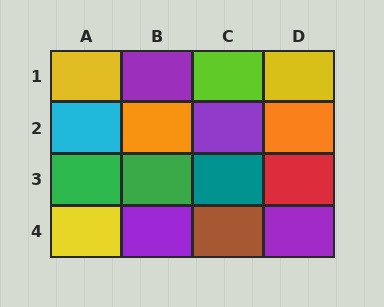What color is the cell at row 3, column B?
Green.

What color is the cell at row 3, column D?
Red.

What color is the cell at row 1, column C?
Lime.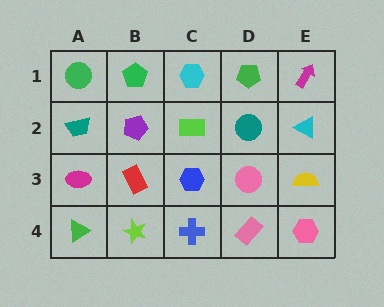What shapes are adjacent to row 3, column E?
A cyan triangle (row 2, column E), a pink hexagon (row 4, column E), a pink circle (row 3, column D).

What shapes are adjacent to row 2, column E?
A magenta arrow (row 1, column E), a yellow semicircle (row 3, column E), a teal circle (row 2, column D).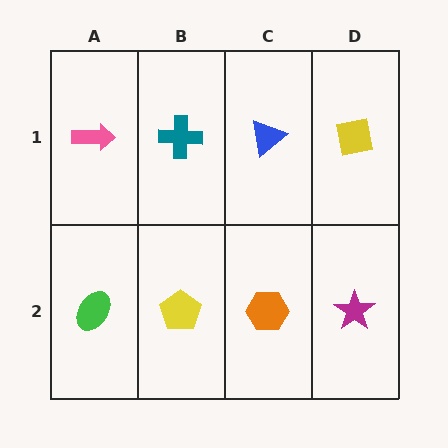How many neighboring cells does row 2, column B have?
3.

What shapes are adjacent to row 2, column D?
A yellow square (row 1, column D), an orange hexagon (row 2, column C).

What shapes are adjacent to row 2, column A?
A pink arrow (row 1, column A), a yellow pentagon (row 2, column B).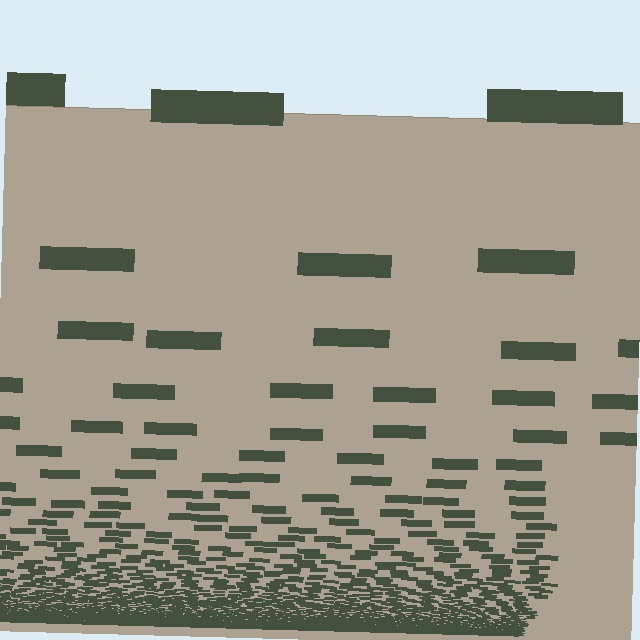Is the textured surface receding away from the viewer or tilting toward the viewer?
The surface appears to tilt toward the viewer. Texture elements get larger and sparser toward the top.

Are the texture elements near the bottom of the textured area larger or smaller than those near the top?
Smaller. The gradient is inverted — elements near the bottom are smaller and denser.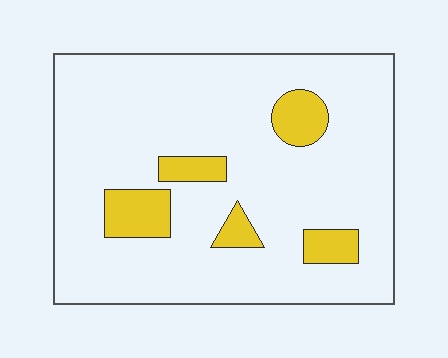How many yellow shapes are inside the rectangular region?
5.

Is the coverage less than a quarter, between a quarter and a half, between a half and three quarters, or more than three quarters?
Less than a quarter.